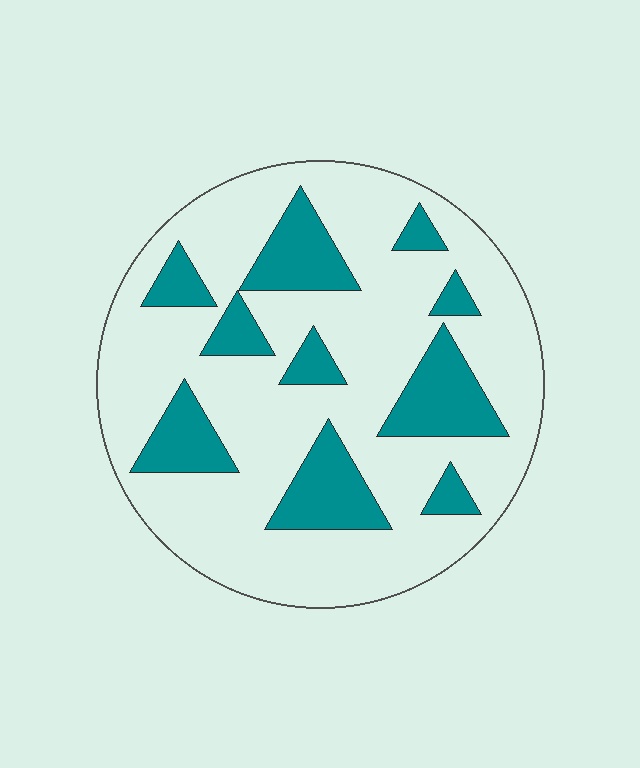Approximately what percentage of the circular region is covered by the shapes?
Approximately 25%.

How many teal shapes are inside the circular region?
10.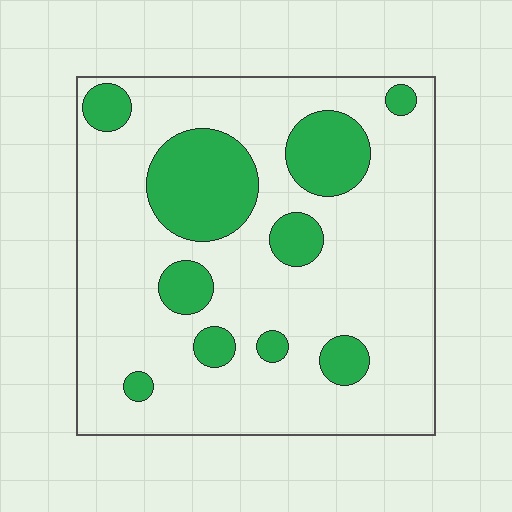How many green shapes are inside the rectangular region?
10.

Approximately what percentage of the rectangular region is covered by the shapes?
Approximately 20%.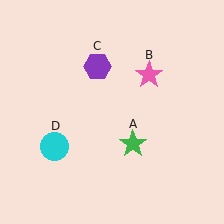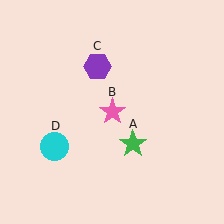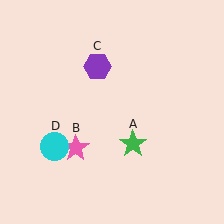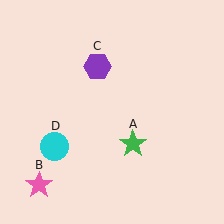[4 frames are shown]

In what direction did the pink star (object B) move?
The pink star (object B) moved down and to the left.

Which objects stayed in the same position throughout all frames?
Green star (object A) and purple hexagon (object C) and cyan circle (object D) remained stationary.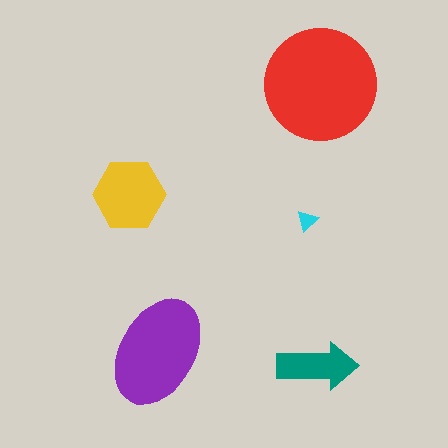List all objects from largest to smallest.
The red circle, the purple ellipse, the yellow hexagon, the teal arrow, the cyan triangle.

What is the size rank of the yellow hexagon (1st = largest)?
3rd.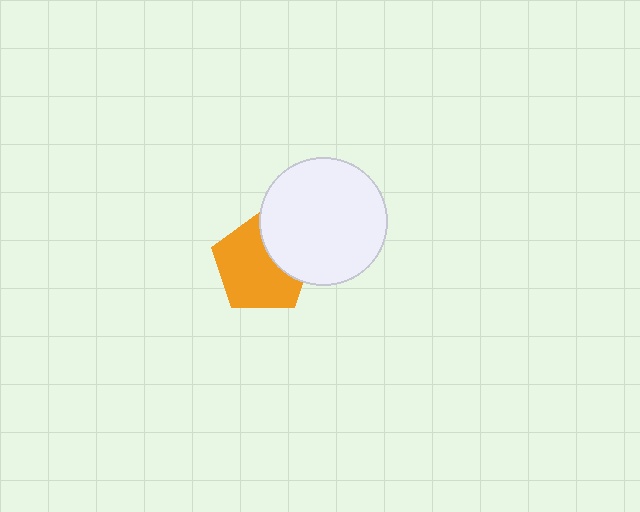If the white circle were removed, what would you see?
You would see the complete orange pentagon.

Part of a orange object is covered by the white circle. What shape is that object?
It is a pentagon.